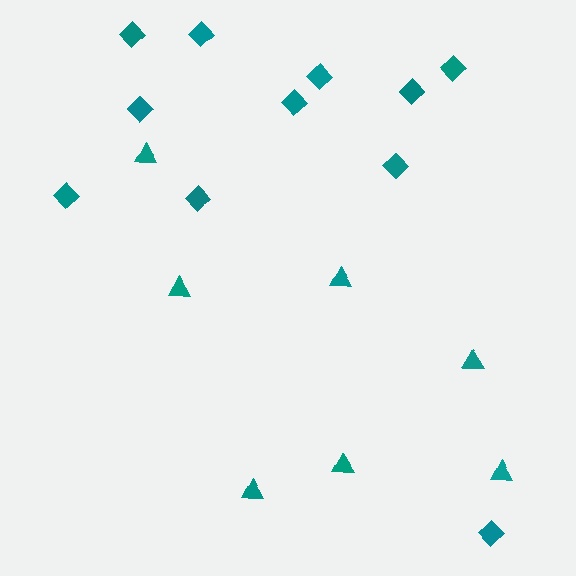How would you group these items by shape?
There are 2 groups: one group of triangles (7) and one group of diamonds (11).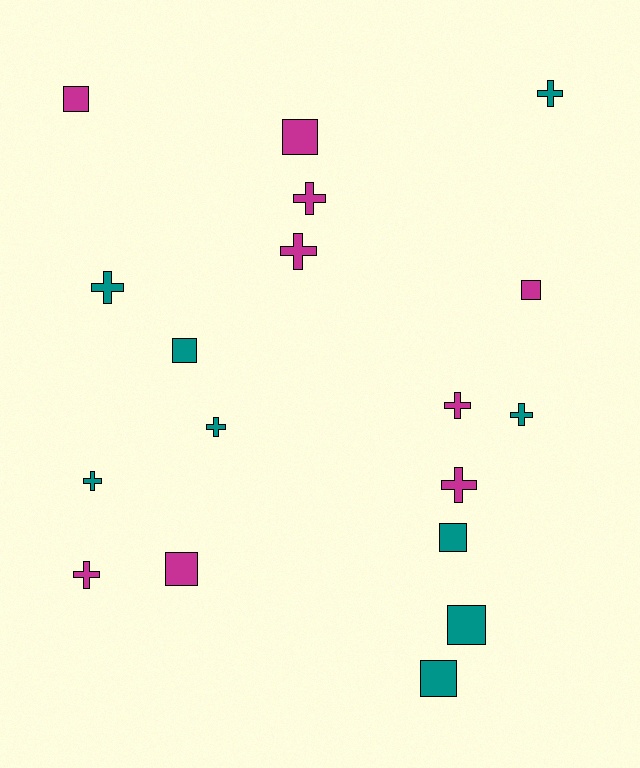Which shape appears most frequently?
Cross, with 10 objects.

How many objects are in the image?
There are 18 objects.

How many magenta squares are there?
There are 4 magenta squares.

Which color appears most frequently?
Magenta, with 9 objects.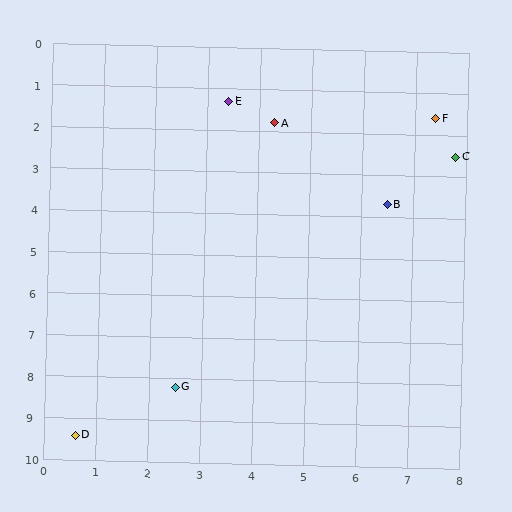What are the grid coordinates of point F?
Point F is at approximately (7.4, 1.6).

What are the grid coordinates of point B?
Point B is at approximately (6.5, 3.7).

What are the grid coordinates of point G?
Point G is at approximately (2.5, 8.2).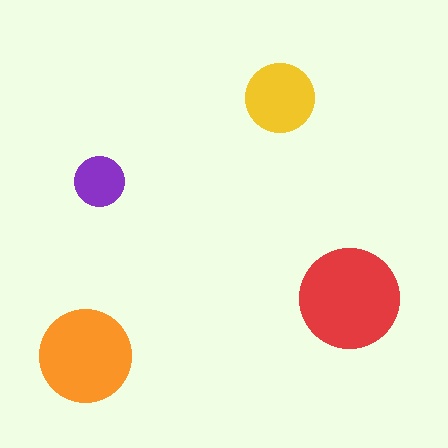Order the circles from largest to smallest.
the red one, the orange one, the yellow one, the purple one.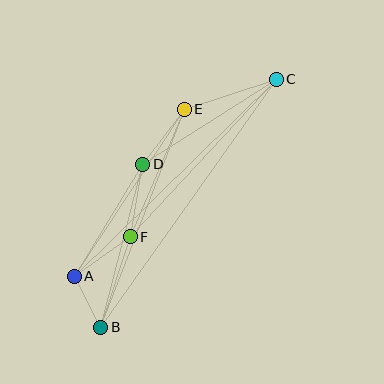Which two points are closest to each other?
Points A and B are closest to each other.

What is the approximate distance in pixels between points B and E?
The distance between B and E is approximately 234 pixels.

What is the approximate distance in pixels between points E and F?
The distance between E and F is approximately 139 pixels.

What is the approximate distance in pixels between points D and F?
The distance between D and F is approximately 74 pixels.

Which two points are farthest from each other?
Points B and C are farthest from each other.